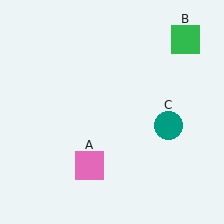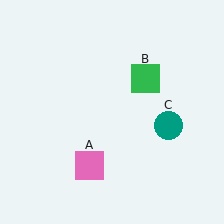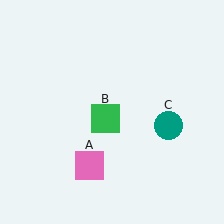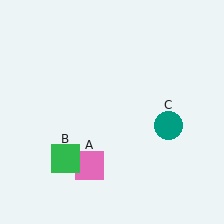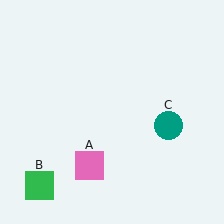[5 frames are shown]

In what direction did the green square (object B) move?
The green square (object B) moved down and to the left.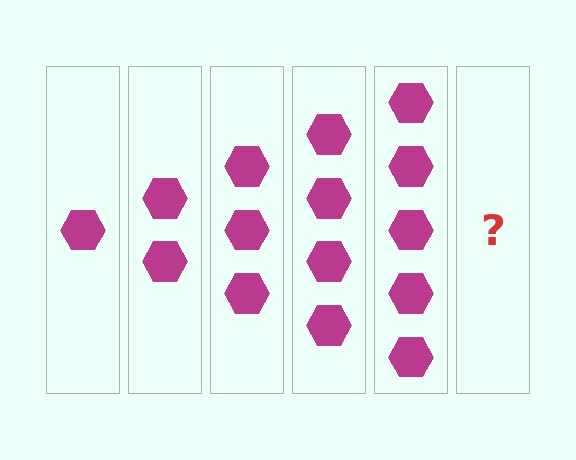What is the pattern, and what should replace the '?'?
The pattern is that each step adds one more hexagon. The '?' should be 6 hexagons.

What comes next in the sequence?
The next element should be 6 hexagons.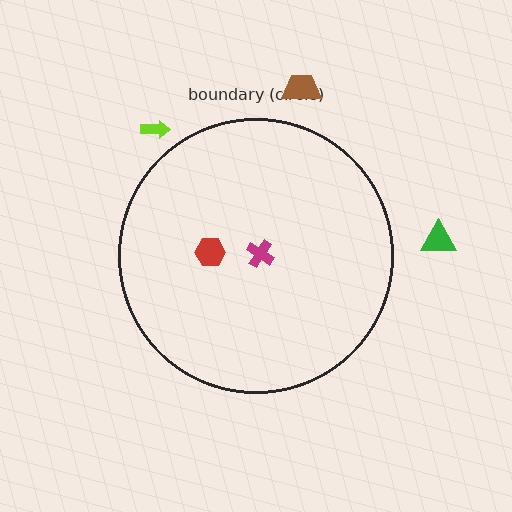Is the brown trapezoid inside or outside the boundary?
Outside.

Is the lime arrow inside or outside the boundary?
Outside.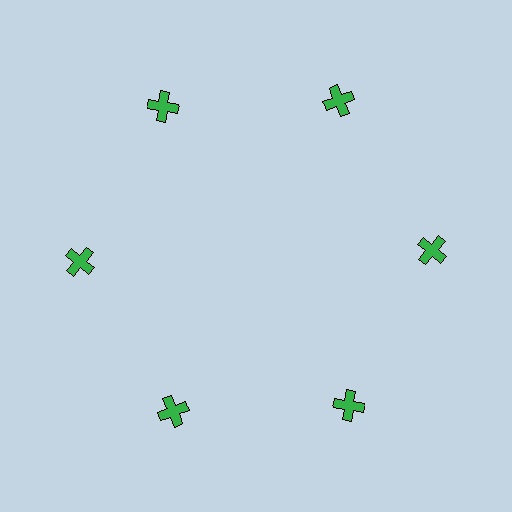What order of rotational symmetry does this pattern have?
This pattern has 6-fold rotational symmetry.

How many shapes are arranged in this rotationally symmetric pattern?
There are 6 shapes, arranged in 6 groups of 1.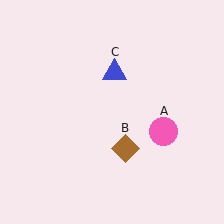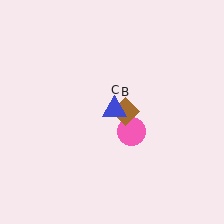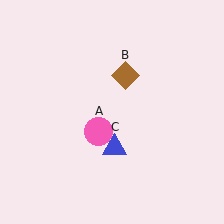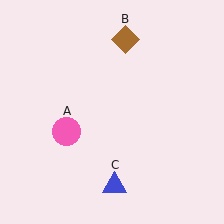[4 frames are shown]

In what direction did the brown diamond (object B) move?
The brown diamond (object B) moved up.